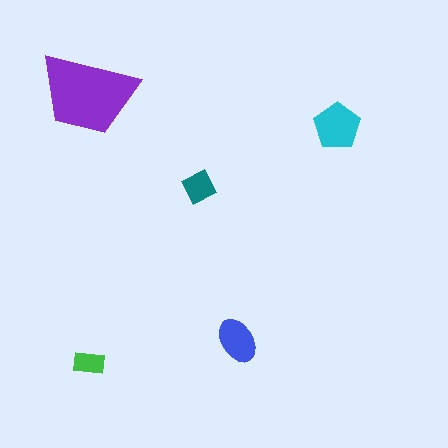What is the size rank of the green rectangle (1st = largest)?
5th.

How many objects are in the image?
There are 5 objects in the image.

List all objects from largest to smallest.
The purple trapezoid, the cyan pentagon, the blue ellipse, the teal square, the green rectangle.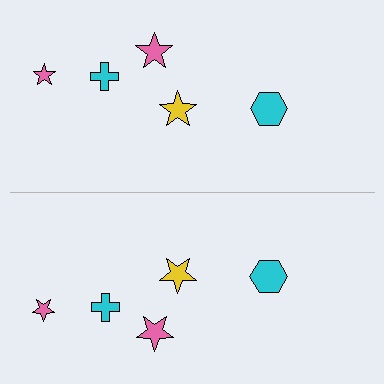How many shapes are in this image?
There are 10 shapes in this image.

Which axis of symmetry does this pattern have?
The pattern has a horizontal axis of symmetry running through the center of the image.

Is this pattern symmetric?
Yes, this pattern has bilateral (reflection) symmetry.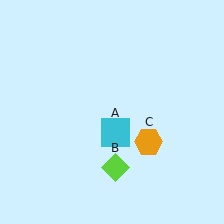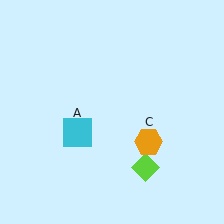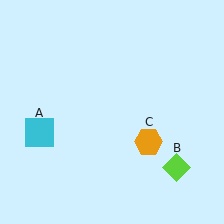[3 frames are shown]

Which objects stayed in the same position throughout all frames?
Orange hexagon (object C) remained stationary.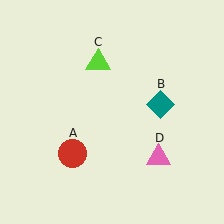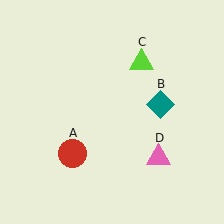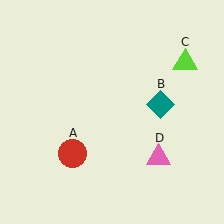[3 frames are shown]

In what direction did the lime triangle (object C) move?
The lime triangle (object C) moved right.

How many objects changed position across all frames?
1 object changed position: lime triangle (object C).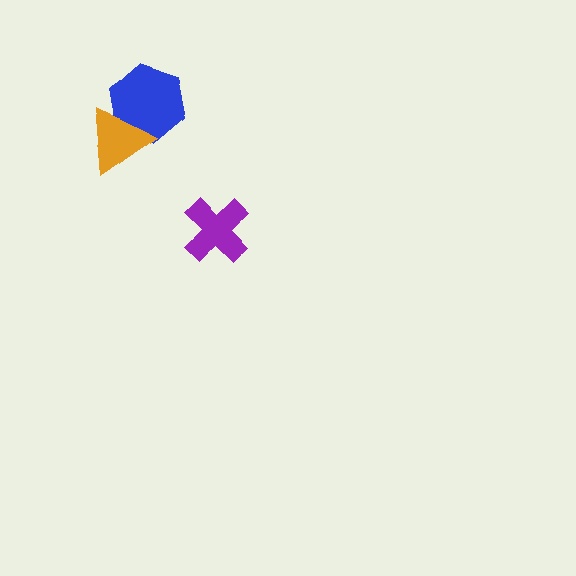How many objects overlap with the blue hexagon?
1 object overlaps with the blue hexagon.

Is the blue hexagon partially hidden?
Yes, it is partially covered by another shape.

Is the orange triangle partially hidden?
No, no other shape covers it.